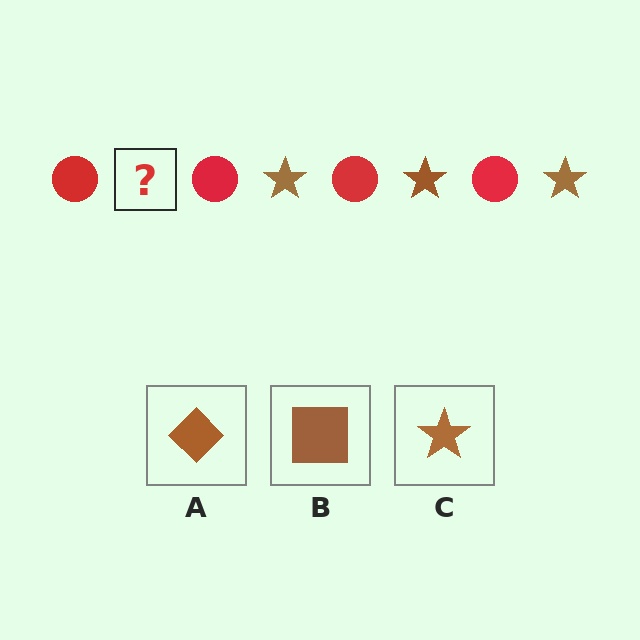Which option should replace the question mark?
Option C.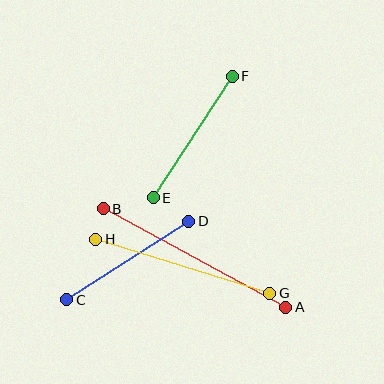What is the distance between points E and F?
The distance is approximately 145 pixels.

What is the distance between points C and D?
The distance is approximately 145 pixels.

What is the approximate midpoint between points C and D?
The midpoint is at approximately (128, 260) pixels.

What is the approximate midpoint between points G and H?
The midpoint is at approximately (183, 266) pixels.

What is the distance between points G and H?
The distance is approximately 183 pixels.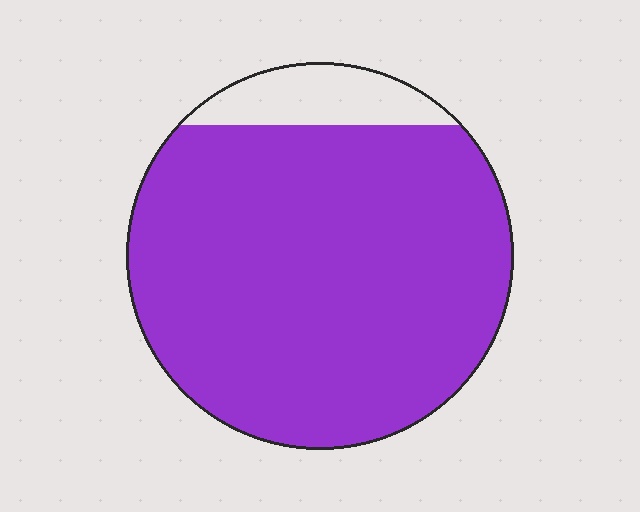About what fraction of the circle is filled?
About nine tenths (9/10).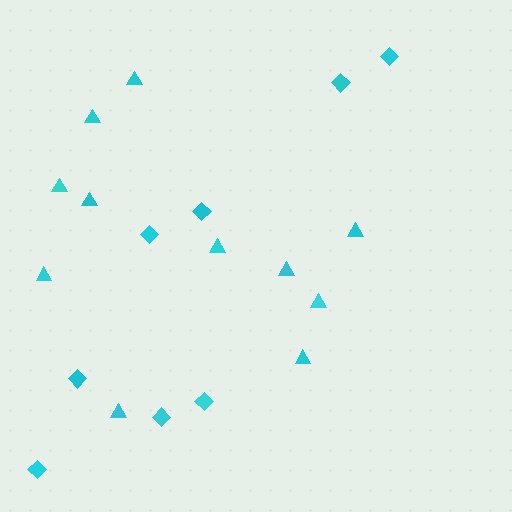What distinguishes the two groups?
There are 2 groups: one group of diamonds (8) and one group of triangles (11).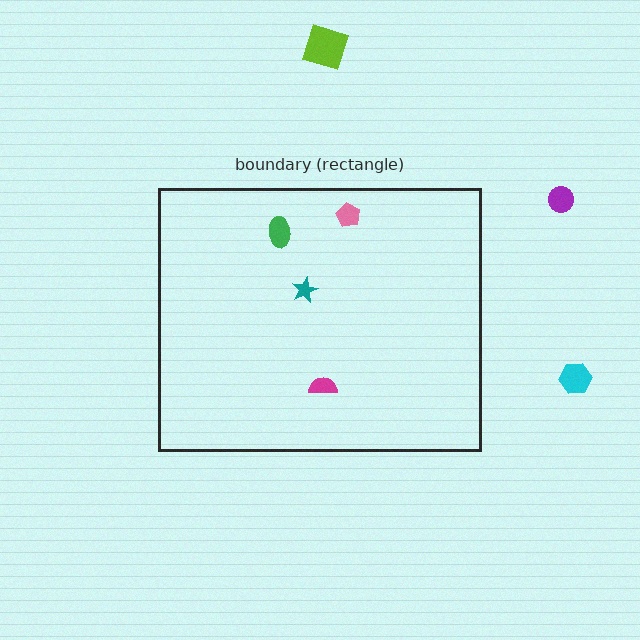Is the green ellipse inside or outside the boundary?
Inside.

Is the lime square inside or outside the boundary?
Outside.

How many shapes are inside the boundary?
4 inside, 3 outside.